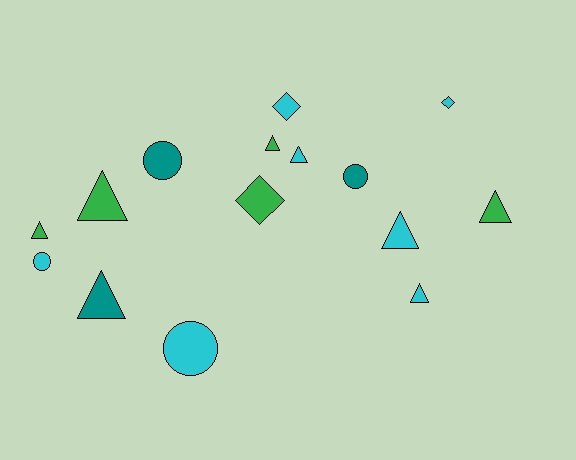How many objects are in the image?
There are 15 objects.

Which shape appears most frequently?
Triangle, with 8 objects.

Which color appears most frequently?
Cyan, with 7 objects.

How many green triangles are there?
There are 4 green triangles.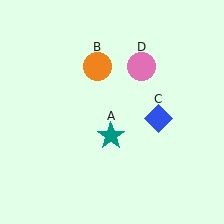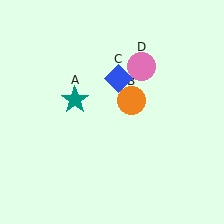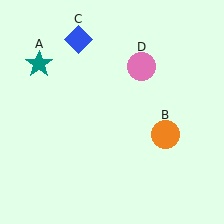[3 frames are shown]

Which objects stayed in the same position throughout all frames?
Pink circle (object D) remained stationary.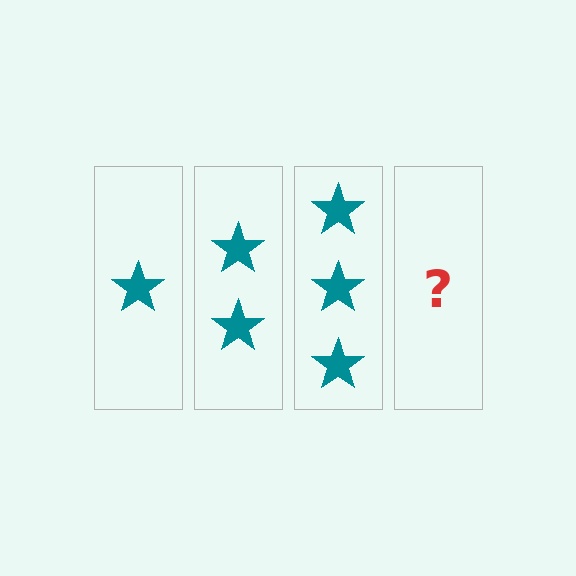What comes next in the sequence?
The next element should be 4 stars.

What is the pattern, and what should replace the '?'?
The pattern is that each step adds one more star. The '?' should be 4 stars.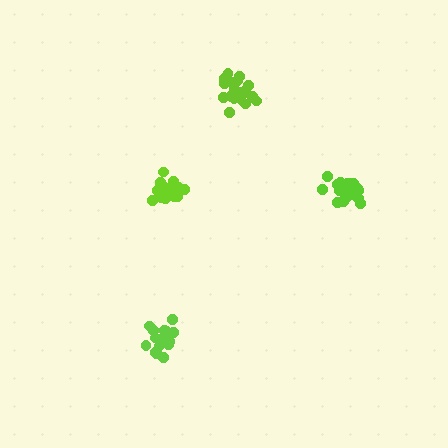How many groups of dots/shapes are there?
There are 4 groups.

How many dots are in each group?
Group 1: 16 dots, Group 2: 21 dots, Group 3: 18 dots, Group 4: 21 dots (76 total).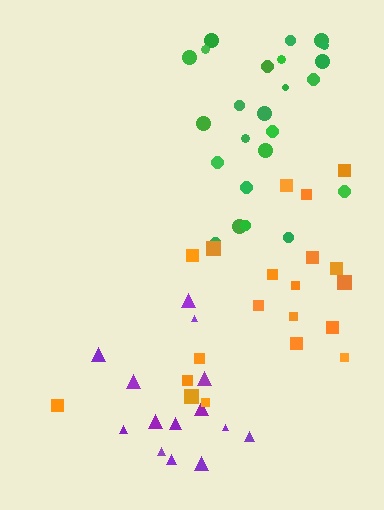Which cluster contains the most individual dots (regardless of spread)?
Green (24).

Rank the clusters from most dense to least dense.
purple, green, orange.